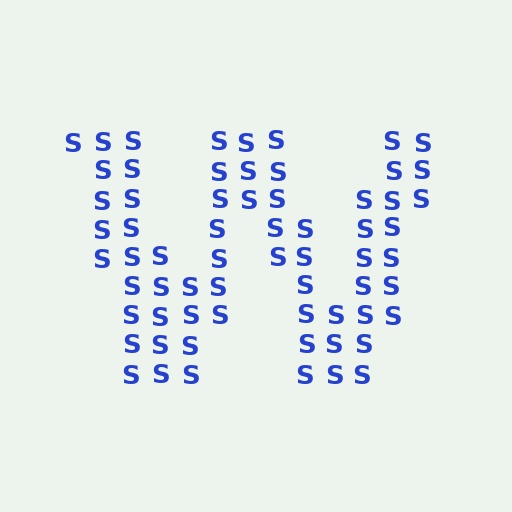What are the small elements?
The small elements are letter S's.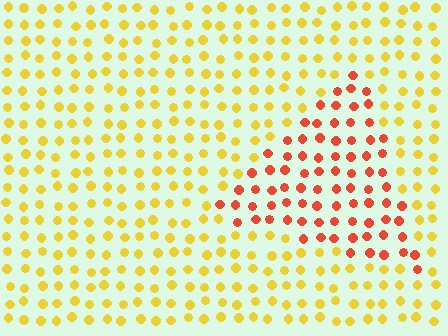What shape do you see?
I see a triangle.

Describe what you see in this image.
The image is filled with small yellow elements in a uniform arrangement. A triangle-shaped region is visible where the elements are tinted to a slightly different hue, forming a subtle color boundary.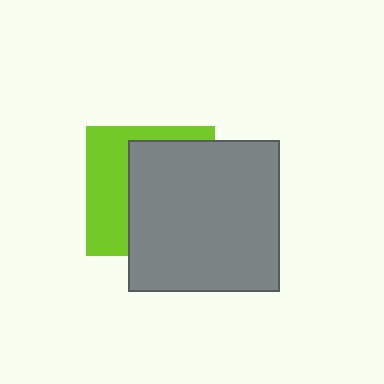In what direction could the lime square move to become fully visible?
The lime square could move left. That would shift it out from behind the gray square entirely.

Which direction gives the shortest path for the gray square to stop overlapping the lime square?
Moving right gives the shortest separation.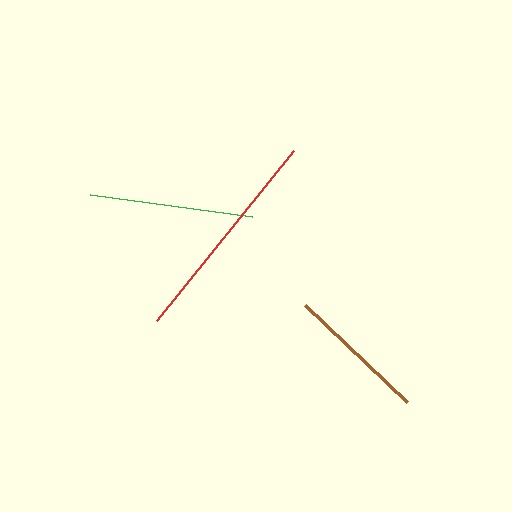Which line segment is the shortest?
The brown line is the shortest at approximately 140 pixels.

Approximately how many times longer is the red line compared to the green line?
The red line is approximately 1.3 times the length of the green line.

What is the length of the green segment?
The green segment is approximately 164 pixels long.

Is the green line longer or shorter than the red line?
The red line is longer than the green line.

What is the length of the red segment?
The red segment is approximately 218 pixels long.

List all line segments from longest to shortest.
From longest to shortest: red, green, brown.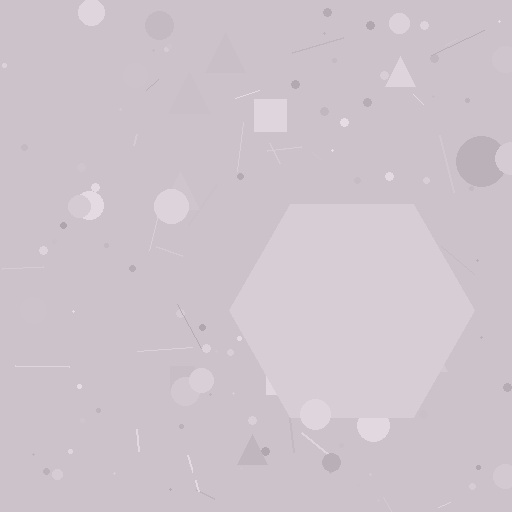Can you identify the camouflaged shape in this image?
The camouflaged shape is a hexagon.